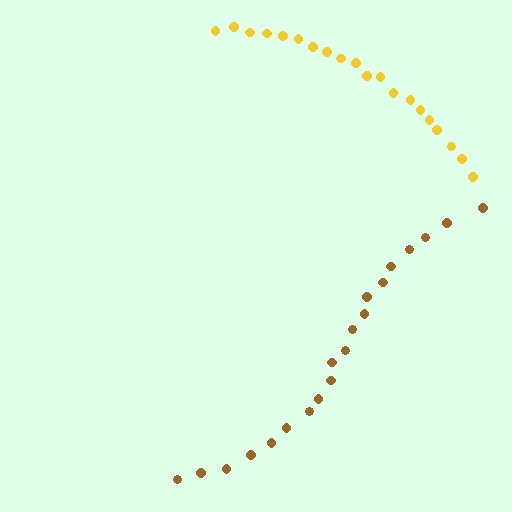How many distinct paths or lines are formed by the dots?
There are 2 distinct paths.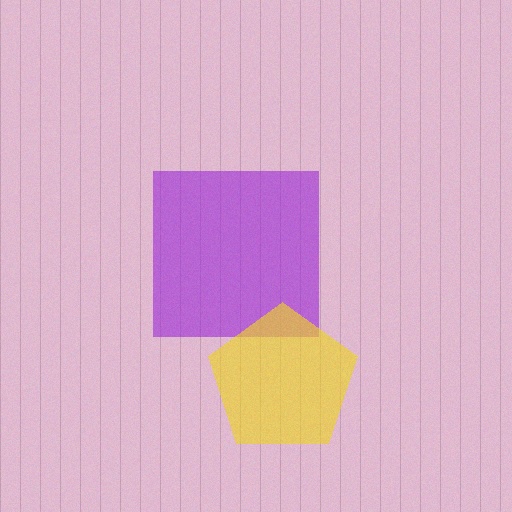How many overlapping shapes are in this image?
There are 2 overlapping shapes in the image.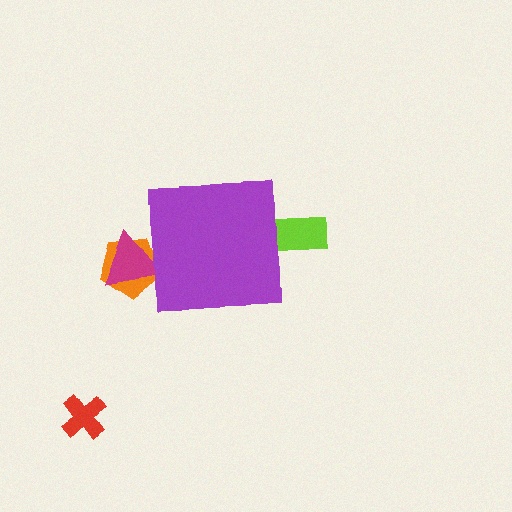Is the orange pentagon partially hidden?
Yes, the orange pentagon is partially hidden behind the purple square.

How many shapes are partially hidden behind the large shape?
3 shapes are partially hidden.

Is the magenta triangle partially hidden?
Yes, the magenta triangle is partially hidden behind the purple square.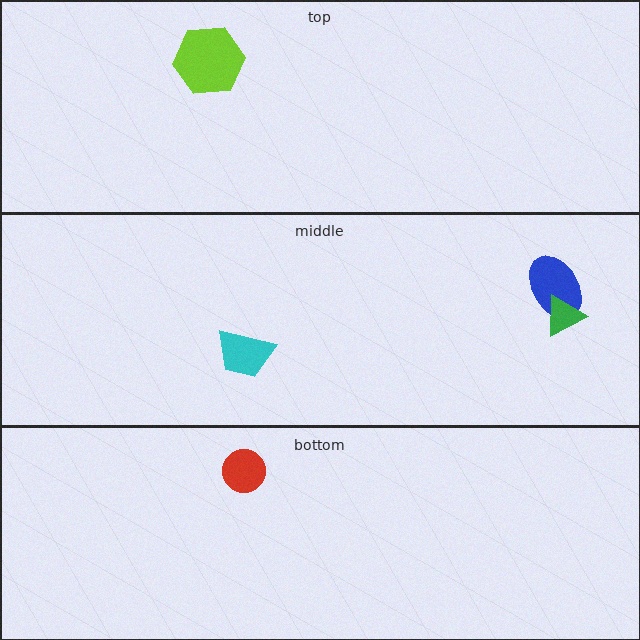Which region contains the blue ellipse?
The middle region.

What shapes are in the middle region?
The blue ellipse, the green triangle, the cyan trapezoid.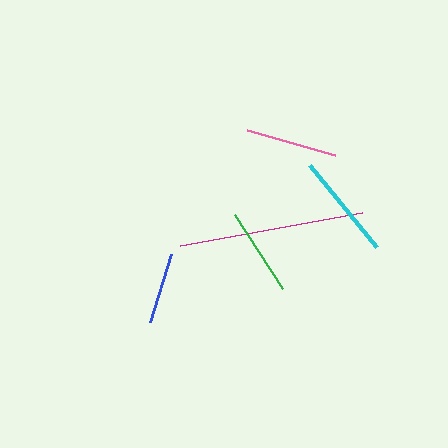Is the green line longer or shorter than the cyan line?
The cyan line is longer than the green line.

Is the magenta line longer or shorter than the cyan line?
The magenta line is longer than the cyan line.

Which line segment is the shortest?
The blue line is the shortest at approximately 72 pixels.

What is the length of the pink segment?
The pink segment is approximately 91 pixels long.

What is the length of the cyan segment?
The cyan segment is approximately 106 pixels long.